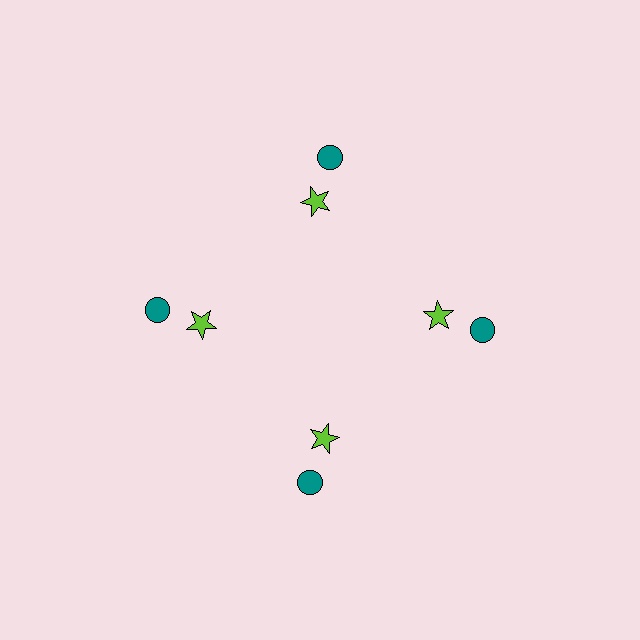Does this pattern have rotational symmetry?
Yes, this pattern has 4-fold rotational symmetry. It looks the same after rotating 90 degrees around the center.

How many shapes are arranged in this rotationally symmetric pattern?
There are 8 shapes, arranged in 4 groups of 2.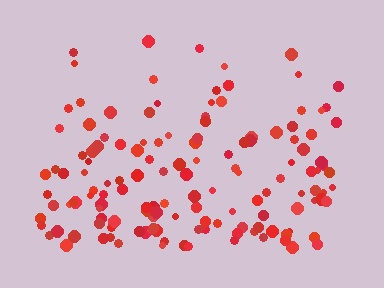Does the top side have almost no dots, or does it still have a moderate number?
Still a moderate number, just noticeably fewer than the bottom.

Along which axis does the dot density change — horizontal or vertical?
Vertical.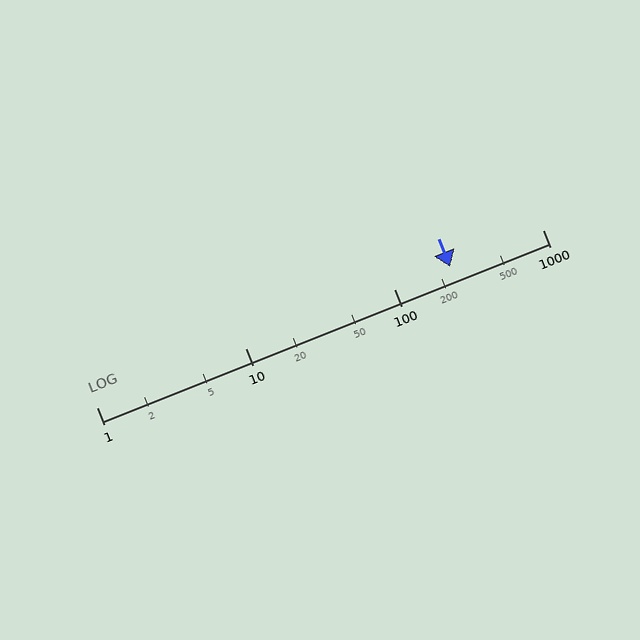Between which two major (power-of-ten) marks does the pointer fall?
The pointer is between 100 and 1000.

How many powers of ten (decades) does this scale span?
The scale spans 3 decades, from 1 to 1000.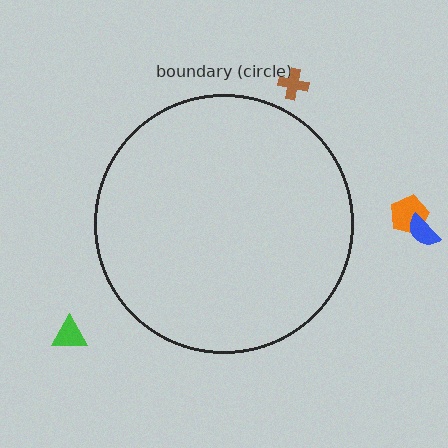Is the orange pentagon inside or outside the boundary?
Outside.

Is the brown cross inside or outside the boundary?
Outside.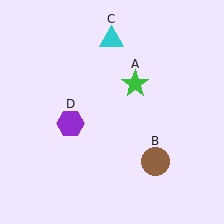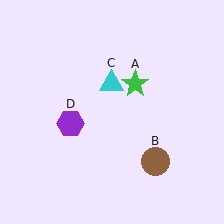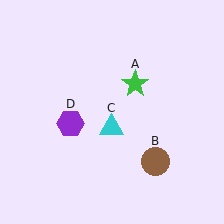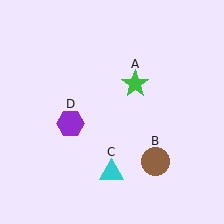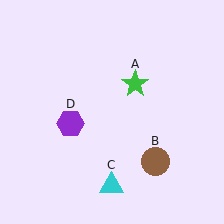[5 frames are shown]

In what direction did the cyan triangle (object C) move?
The cyan triangle (object C) moved down.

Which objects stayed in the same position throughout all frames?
Green star (object A) and brown circle (object B) and purple hexagon (object D) remained stationary.